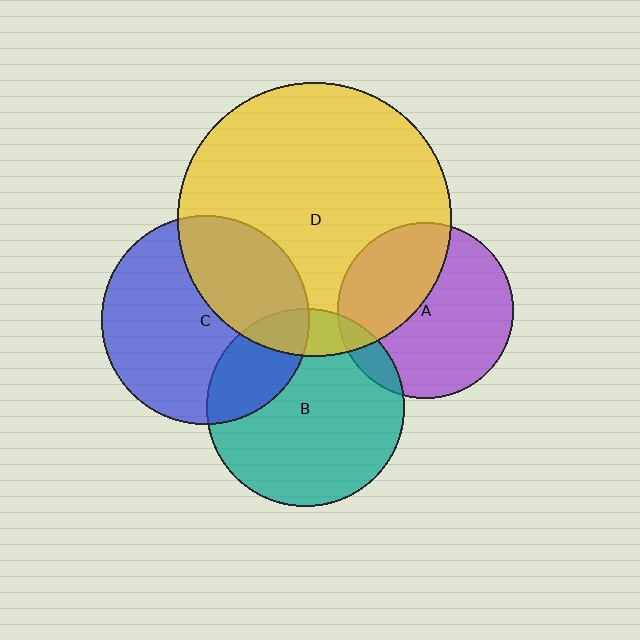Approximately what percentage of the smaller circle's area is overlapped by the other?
Approximately 15%.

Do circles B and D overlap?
Yes.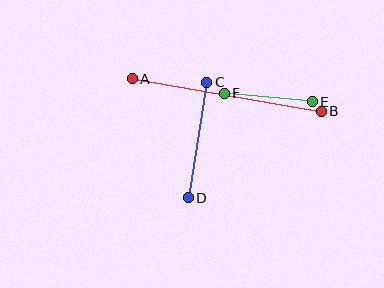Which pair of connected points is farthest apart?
Points A and B are farthest apart.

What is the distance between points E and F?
The distance is approximately 88 pixels.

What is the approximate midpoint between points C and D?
The midpoint is at approximately (197, 140) pixels.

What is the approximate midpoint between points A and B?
The midpoint is at approximately (227, 95) pixels.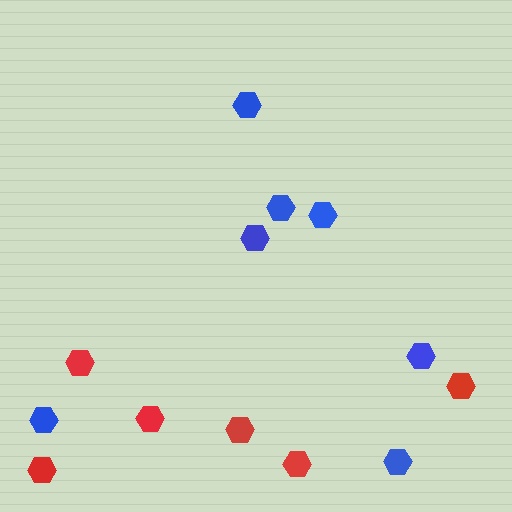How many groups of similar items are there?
There are 2 groups: one group of red hexagons (6) and one group of blue hexagons (7).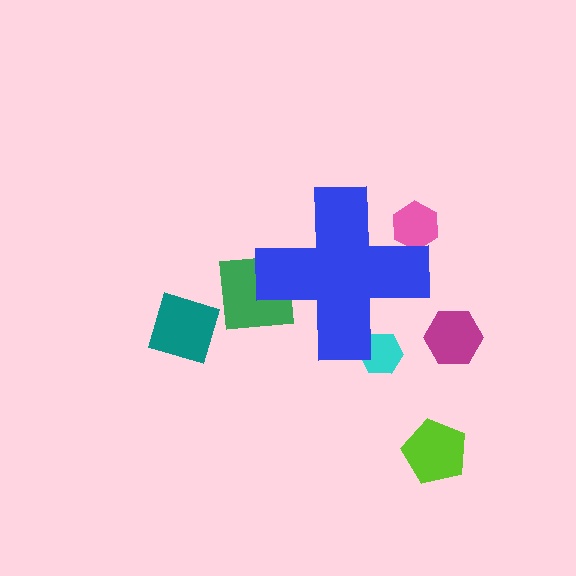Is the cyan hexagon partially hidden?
Yes, the cyan hexagon is partially hidden behind the blue cross.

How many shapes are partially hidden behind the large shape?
3 shapes are partially hidden.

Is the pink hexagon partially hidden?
Yes, the pink hexagon is partially hidden behind the blue cross.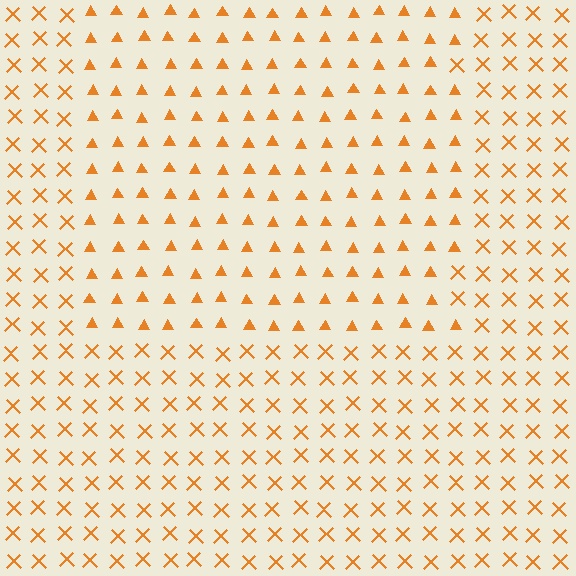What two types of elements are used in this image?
The image uses triangles inside the rectangle region and X marks outside it.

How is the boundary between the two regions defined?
The boundary is defined by a change in element shape: triangles inside vs. X marks outside. All elements share the same color and spacing.